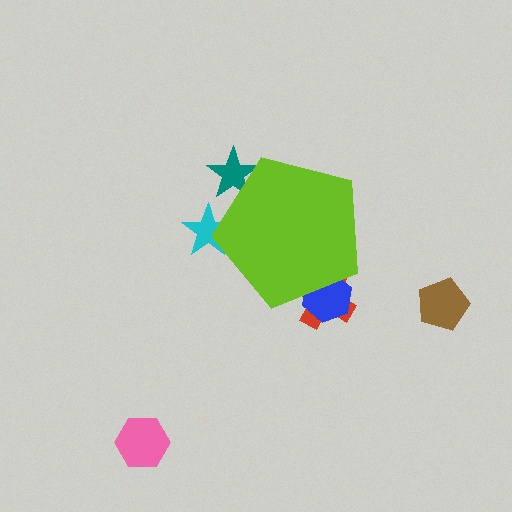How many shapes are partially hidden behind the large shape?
4 shapes are partially hidden.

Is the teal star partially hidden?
Yes, the teal star is partially hidden behind the lime pentagon.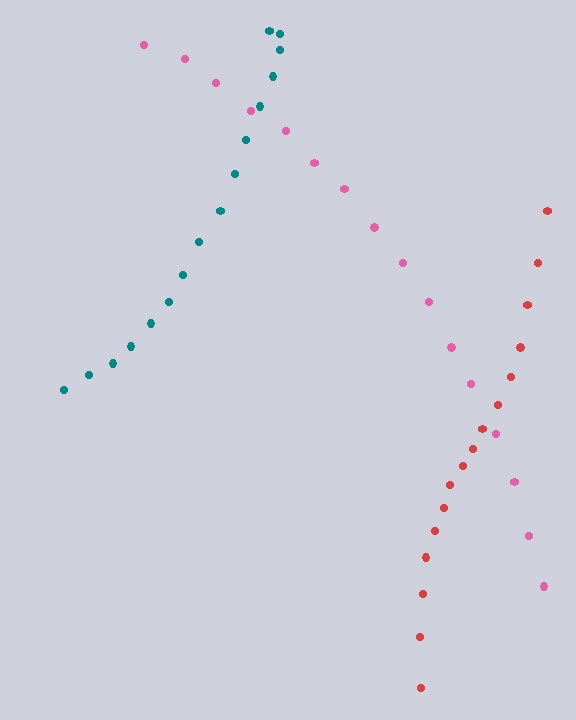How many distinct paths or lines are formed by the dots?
There are 3 distinct paths.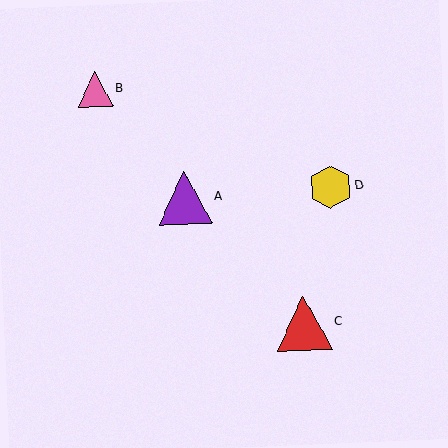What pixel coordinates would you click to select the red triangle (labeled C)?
Click at (304, 323) to select the red triangle C.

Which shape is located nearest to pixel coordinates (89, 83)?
The pink triangle (labeled B) at (95, 89) is nearest to that location.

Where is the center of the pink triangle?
The center of the pink triangle is at (95, 89).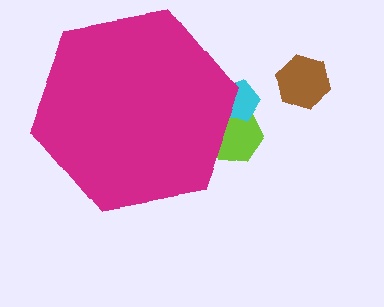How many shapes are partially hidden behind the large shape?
2 shapes are partially hidden.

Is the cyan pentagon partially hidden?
Yes, the cyan pentagon is partially hidden behind the magenta hexagon.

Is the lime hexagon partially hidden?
Yes, the lime hexagon is partially hidden behind the magenta hexagon.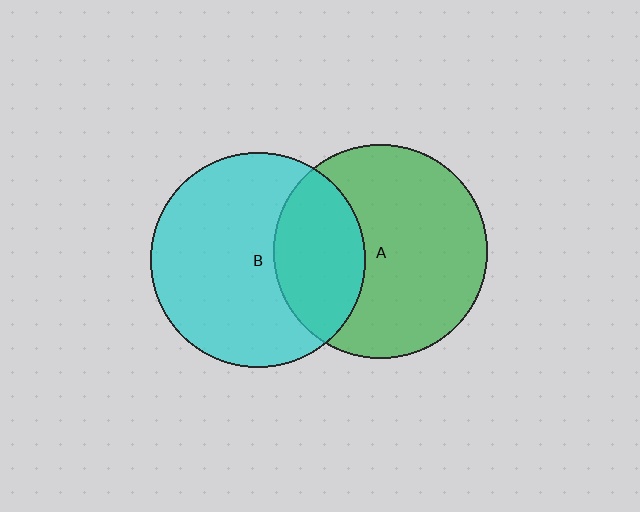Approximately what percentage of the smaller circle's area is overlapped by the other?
Approximately 30%.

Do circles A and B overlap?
Yes.